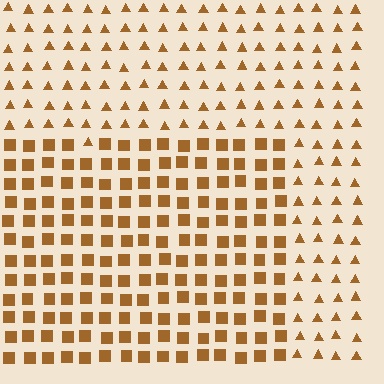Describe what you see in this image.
The image is filled with small brown elements arranged in a uniform grid. A rectangle-shaped region contains squares, while the surrounding area contains triangles. The boundary is defined purely by the change in element shape.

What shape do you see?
I see a rectangle.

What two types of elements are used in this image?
The image uses squares inside the rectangle region and triangles outside it.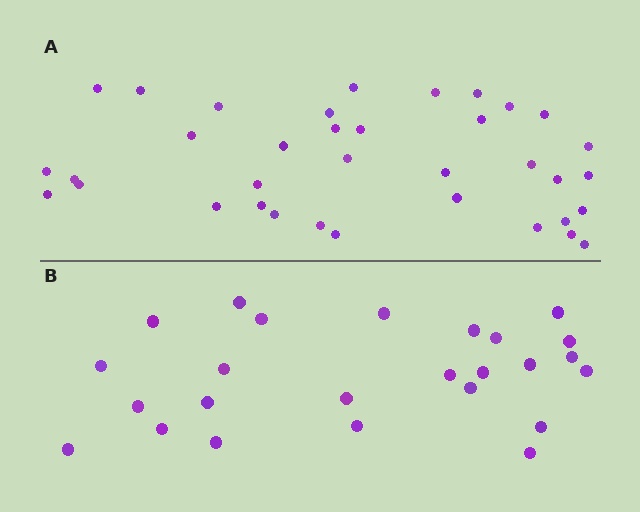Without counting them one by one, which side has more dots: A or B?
Region A (the top region) has more dots.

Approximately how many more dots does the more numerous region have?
Region A has roughly 12 or so more dots than region B.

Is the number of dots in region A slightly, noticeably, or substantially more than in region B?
Region A has noticeably more, but not dramatically so. The ratio is roughly 1.4 to 1.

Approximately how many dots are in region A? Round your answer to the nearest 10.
About 40 dots. (The exact count is 36, which rounds to 40.)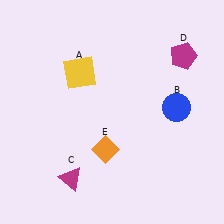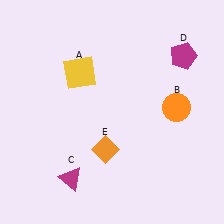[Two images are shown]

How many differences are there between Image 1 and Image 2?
There is 1 difference between the two images.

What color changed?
The circle (B) changed from blue in Image 1 to orange in Image 2.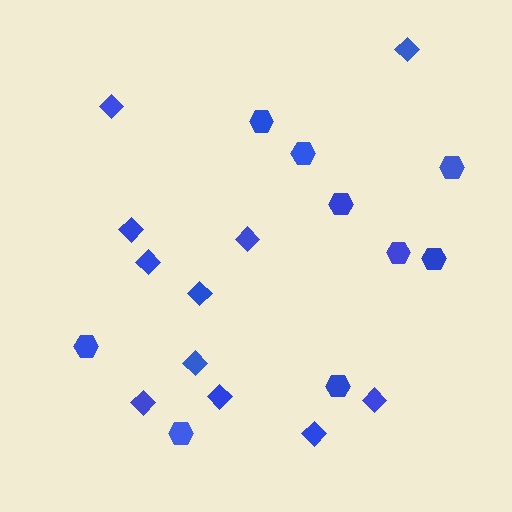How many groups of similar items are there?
There are 2 groups: one group of diamonds (11) and one group of hexagons (9).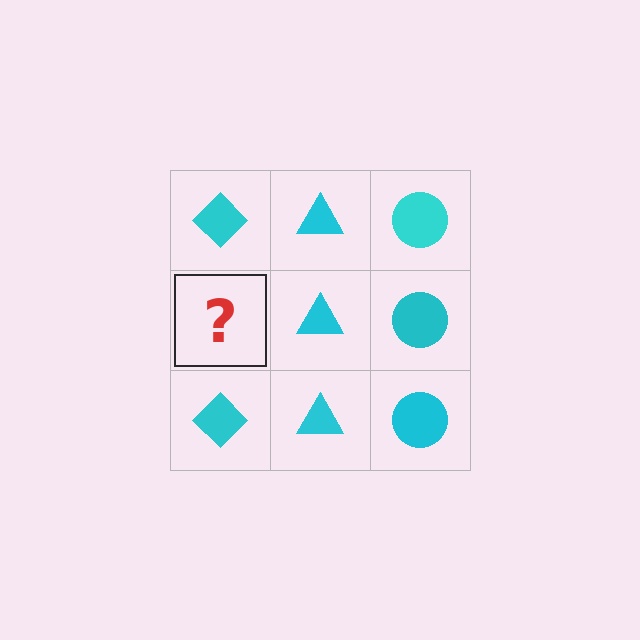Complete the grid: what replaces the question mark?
The question mark should be replaced with a cyan diamond.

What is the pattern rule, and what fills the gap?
The rule is that each column has a consistent shape. The gap should be filled with a cyan diamond.